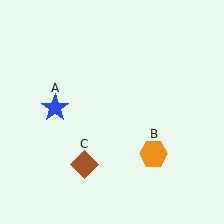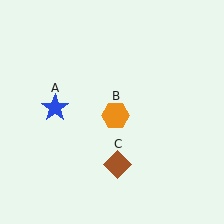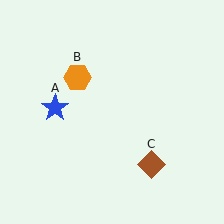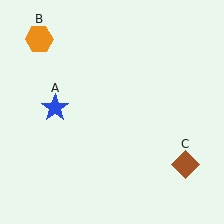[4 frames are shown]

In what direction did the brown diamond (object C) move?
The brown diamond (object C) moved right.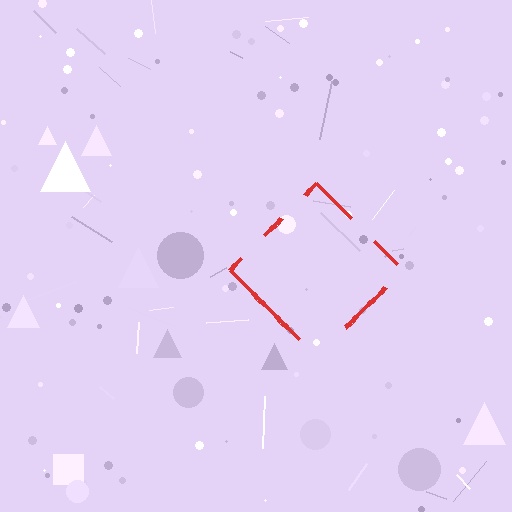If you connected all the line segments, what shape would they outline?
They would outline a diamond.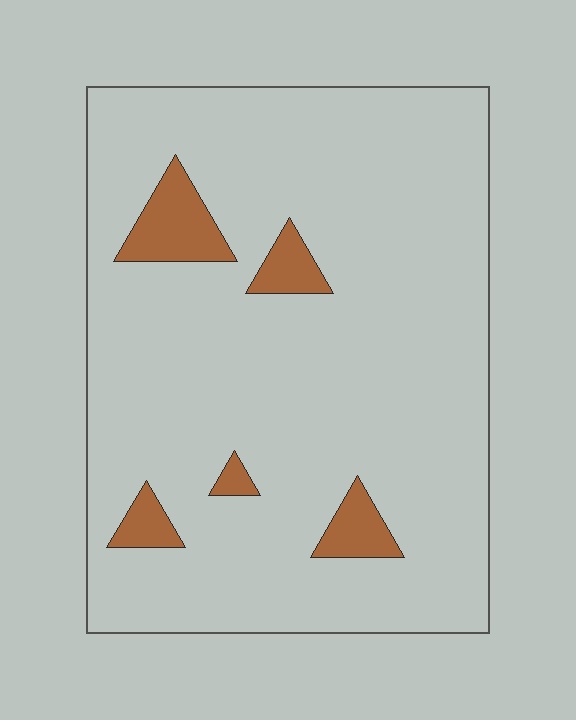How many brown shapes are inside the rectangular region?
5.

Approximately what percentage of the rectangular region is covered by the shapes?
Approximately 10%.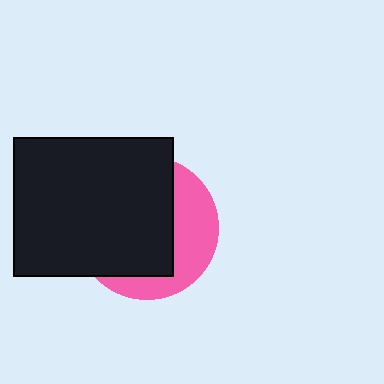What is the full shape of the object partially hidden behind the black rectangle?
The partially hidden object is a pink circle.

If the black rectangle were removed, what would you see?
You would see the complete pink circle.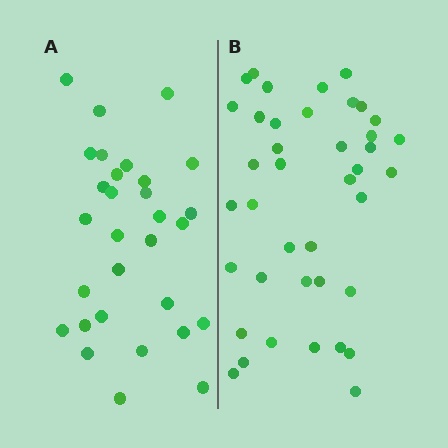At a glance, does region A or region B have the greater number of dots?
Region B (the right region) has more dots.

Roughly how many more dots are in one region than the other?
Region B has roughly 10 or so more dots than region A.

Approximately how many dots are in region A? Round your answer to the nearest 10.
About 30 dots.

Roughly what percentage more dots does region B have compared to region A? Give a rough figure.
About 35% more.